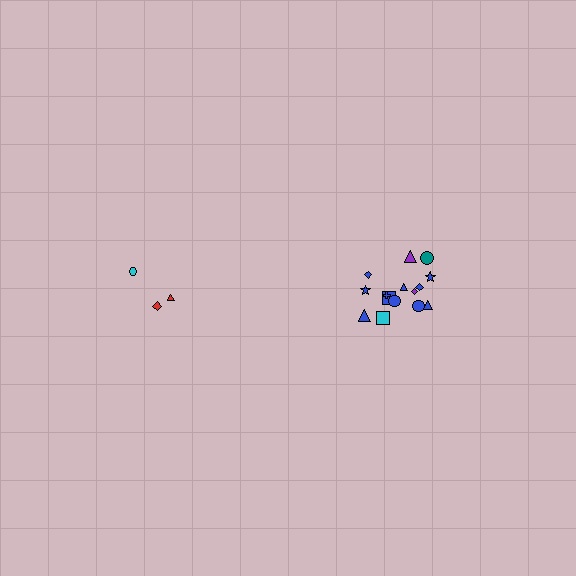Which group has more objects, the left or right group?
The right group.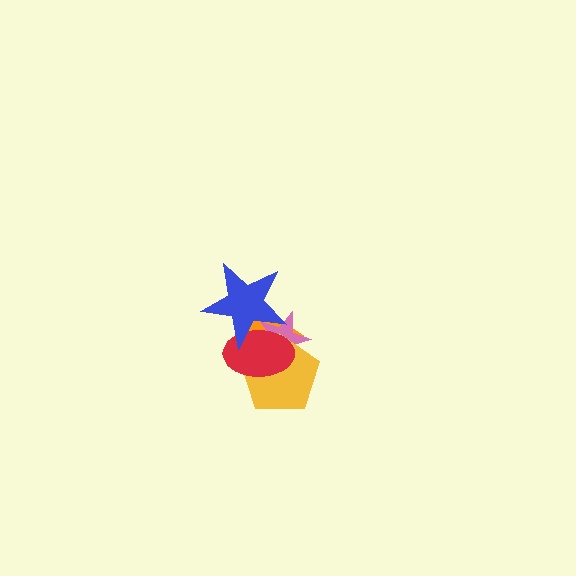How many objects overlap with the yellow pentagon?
3 objects overlap with the yellow pentagon.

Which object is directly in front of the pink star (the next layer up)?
The yellow pentagon is directly in front of the pink star.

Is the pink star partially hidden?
Yes, it is partially covered by another shape.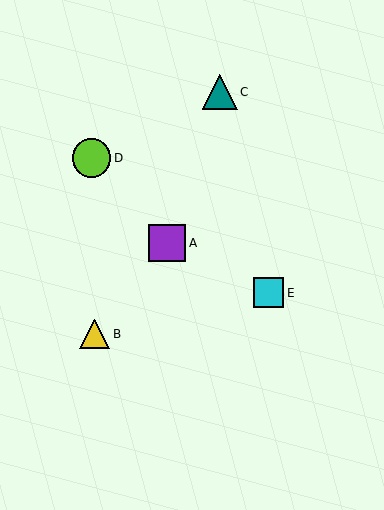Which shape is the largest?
The lime circle (labeled D) is the largest.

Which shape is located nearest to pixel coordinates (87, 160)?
The lime circle (labeled D) at (92, 158) is nearest to that location.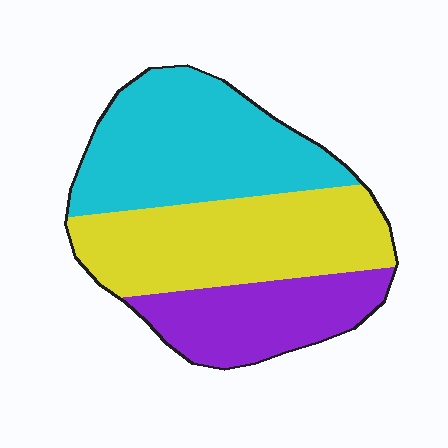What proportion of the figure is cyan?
Cyan covers roughly 40% of the figure.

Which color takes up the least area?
Purple, at roughly 25%.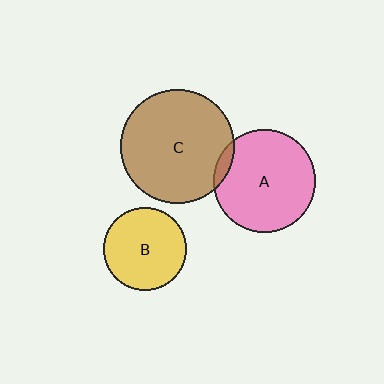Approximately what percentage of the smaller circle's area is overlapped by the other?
Approximately 5%.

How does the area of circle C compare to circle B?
Approximately 1.9 times.